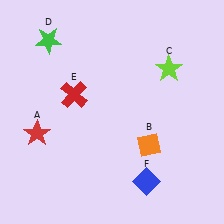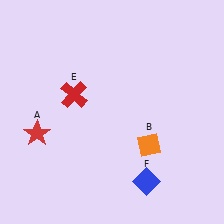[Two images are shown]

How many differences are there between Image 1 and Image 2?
There are 2 differences between the two images.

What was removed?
The green star (D), the lime star (C) were removed in Image 2.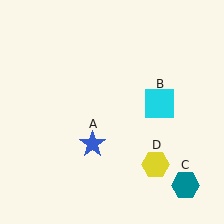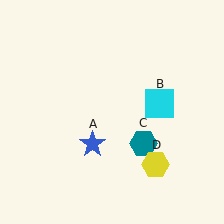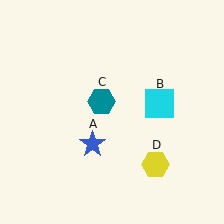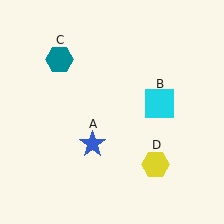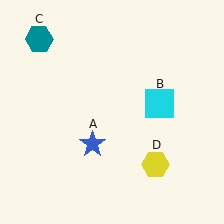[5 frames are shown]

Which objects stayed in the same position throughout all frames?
Blue star (object A) and cyan square (object B) and yellow hexagon (object D) remained stationary.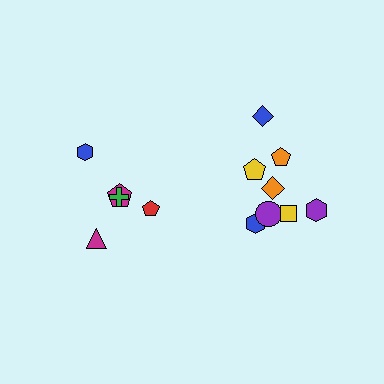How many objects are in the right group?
There are 8 objects.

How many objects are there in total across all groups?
There are 13 objects.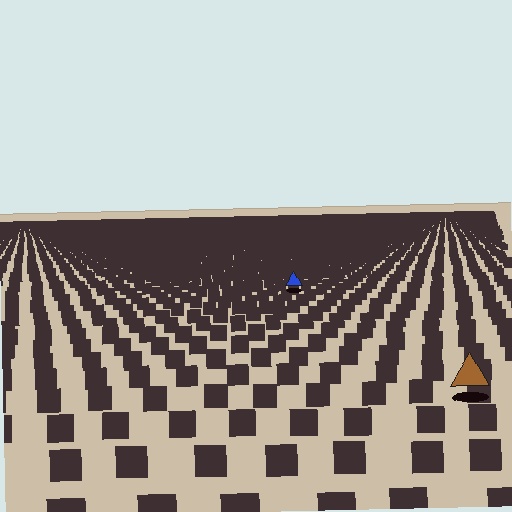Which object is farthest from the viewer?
The blue triangle is farthest from the viewer. It appears smaller and the ground texture around it is denser.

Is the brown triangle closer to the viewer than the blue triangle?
Yes. The brown triangle is closer — you can tell from the texture gradient: the ground texture is coarser near it.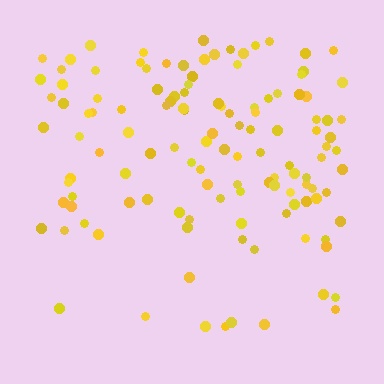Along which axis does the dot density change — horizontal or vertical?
Vertical.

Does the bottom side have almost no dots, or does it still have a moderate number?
Still a moderate number, just noticeably fewer than the top.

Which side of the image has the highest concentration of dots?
The top.